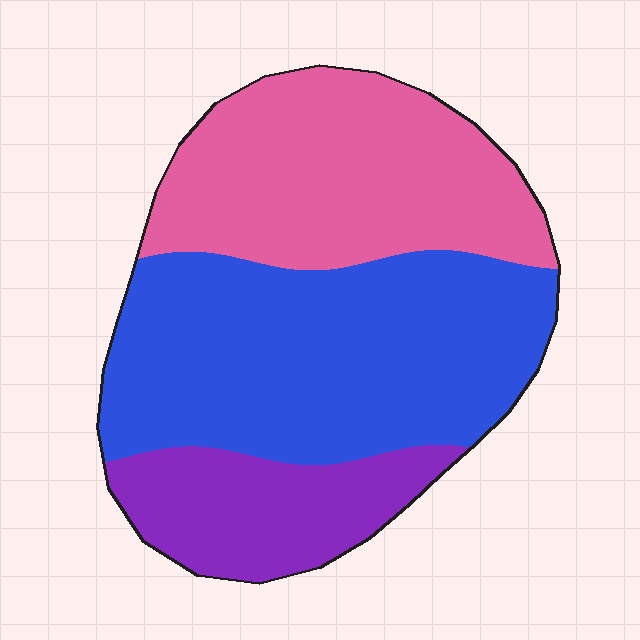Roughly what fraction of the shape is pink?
Pink covers 35% of the shape.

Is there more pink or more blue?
Blue.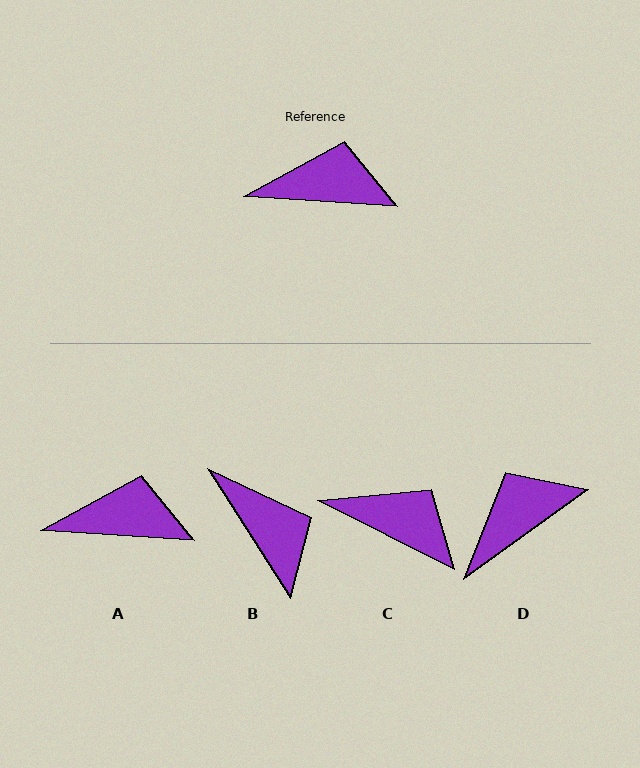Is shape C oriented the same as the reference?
No, it is off by about 23 degrees.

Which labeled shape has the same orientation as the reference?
A.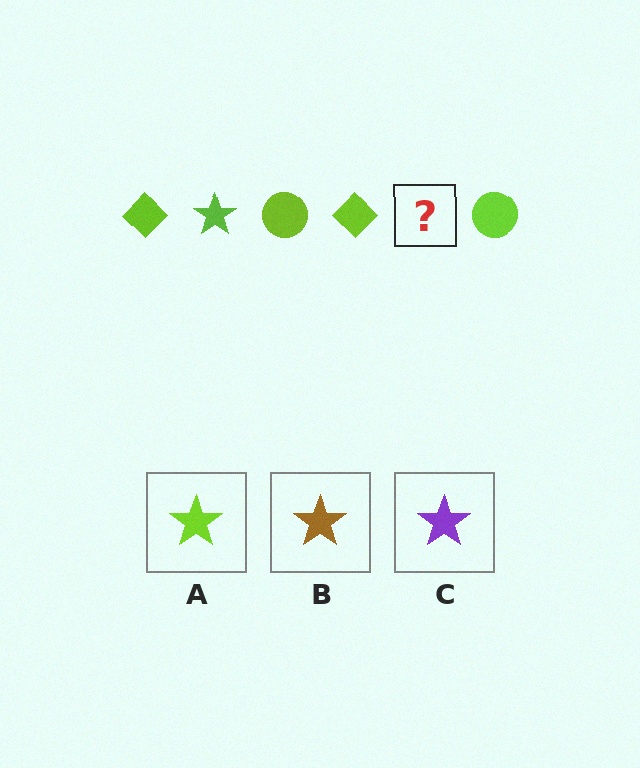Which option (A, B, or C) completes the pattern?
A.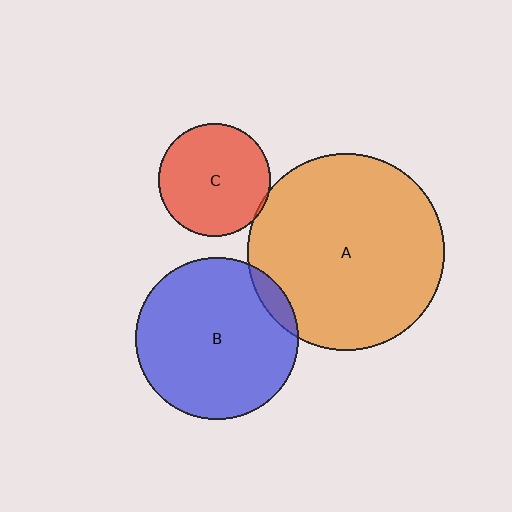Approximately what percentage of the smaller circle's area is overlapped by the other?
Approximately 5%.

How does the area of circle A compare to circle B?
Approximately 1.5 times.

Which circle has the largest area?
Circle A (orange).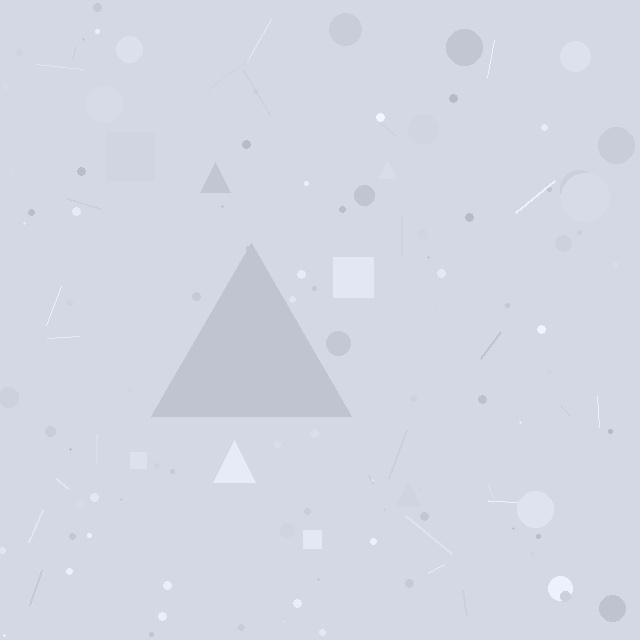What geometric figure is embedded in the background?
A triangle is embedded in the background.